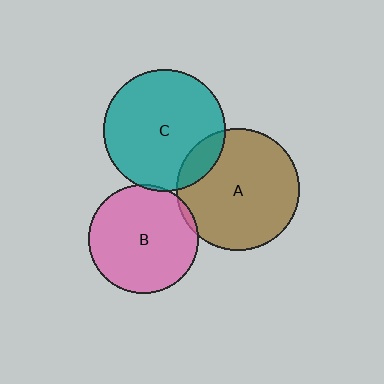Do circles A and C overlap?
Yes.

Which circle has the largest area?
Circle A (brown).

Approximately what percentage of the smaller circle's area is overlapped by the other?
Approximately 10%.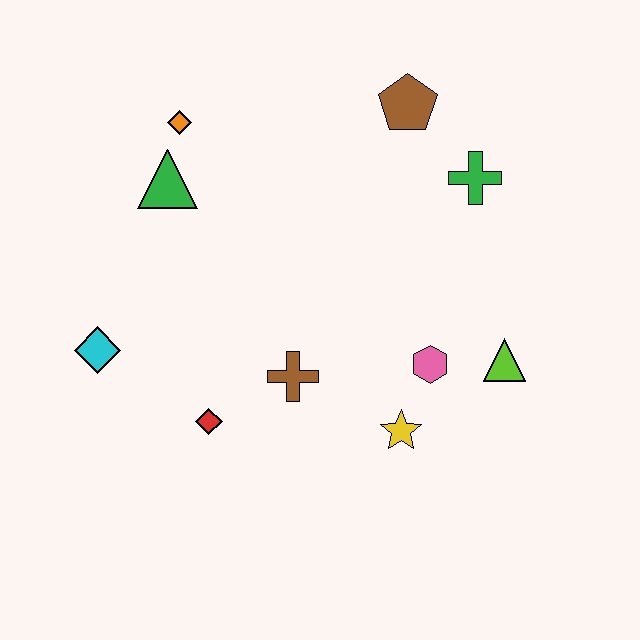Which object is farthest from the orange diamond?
The lime triangle is farthest from the orange diamond.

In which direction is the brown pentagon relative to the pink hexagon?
The brown pentagon is above the pink hexagon.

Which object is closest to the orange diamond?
The green triangle is closest to the orange diamond.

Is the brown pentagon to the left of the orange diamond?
No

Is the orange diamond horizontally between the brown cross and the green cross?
No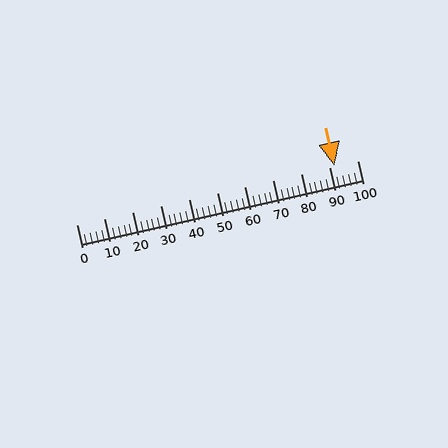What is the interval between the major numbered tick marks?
The major tick marks are spaced 10 units apart.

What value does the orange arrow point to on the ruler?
The orange arrow points to approximately 92.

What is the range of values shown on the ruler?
The ruler shows values from 0 to 100.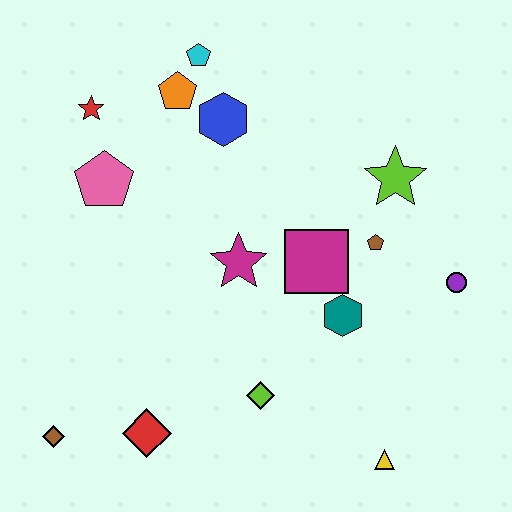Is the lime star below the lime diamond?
No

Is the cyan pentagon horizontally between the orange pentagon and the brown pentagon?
Yes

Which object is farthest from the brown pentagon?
The brown diamond is farthest from the brown pentagon.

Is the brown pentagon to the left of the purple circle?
Yes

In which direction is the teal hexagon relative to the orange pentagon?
The teal hexagon is below the orange pentagon.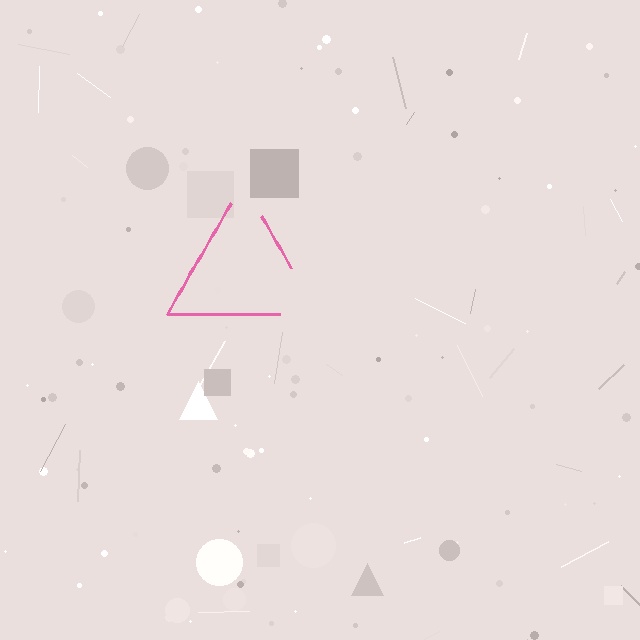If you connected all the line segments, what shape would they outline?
They would outline a triangle.